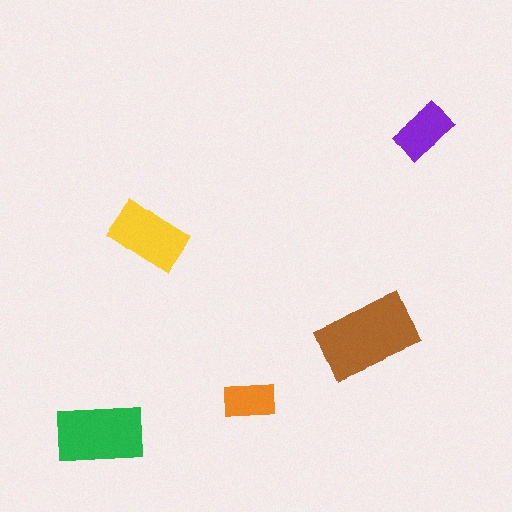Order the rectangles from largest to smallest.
the brown one, the green one, the yellow one, the purple one, the orange one.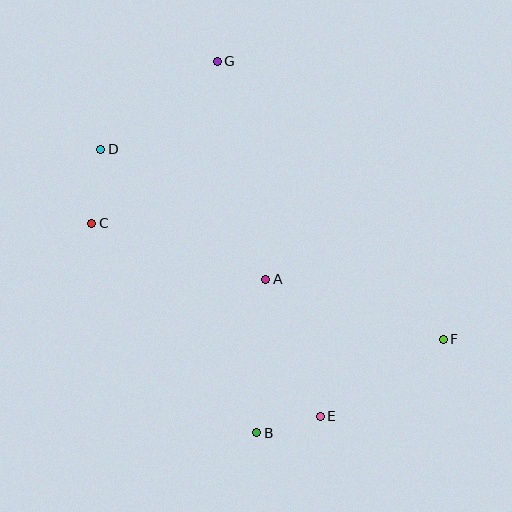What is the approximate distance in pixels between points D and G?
The distance between D and G is approximately 146 pixels.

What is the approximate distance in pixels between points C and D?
The distance between C and D is approximately 75 pixels.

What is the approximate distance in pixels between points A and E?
The distance between A and E is approximately 147 pixels.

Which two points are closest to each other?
Points B and E are closest to each other.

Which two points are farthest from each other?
Points D and F are farthest from each other.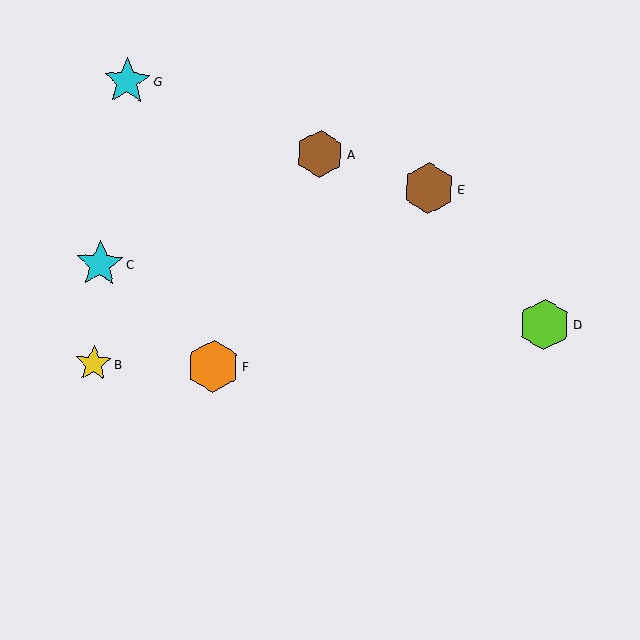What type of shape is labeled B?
Shape B is a yellow star.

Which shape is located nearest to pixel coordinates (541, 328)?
The lime hexagon (labeled D) at (545, 324) is nearest to that location.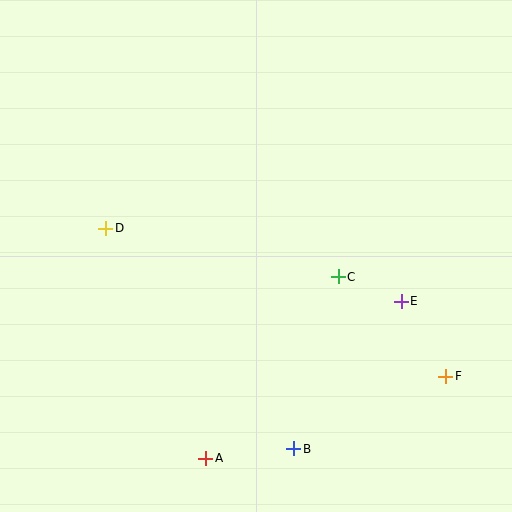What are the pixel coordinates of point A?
Point A is at (206, 458).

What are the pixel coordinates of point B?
Point B is at (294, 449).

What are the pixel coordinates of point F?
Point F is at (446, 376).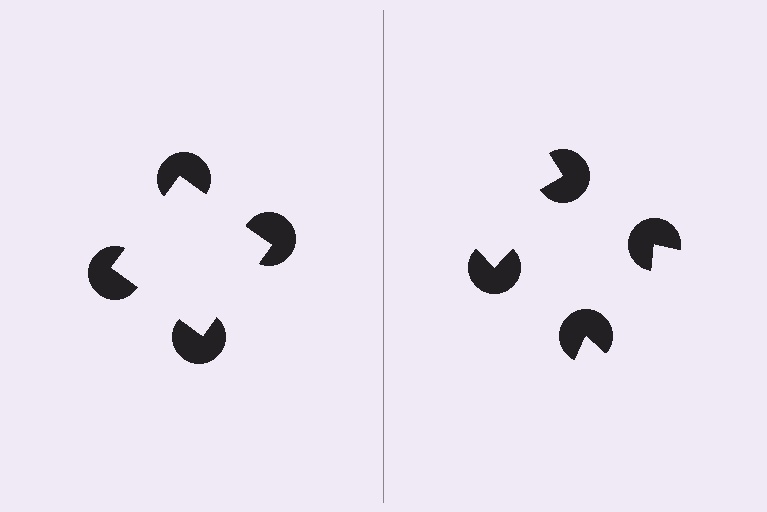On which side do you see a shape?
An illusory square appears on the left side. On the right side the wedge cuts are rotated, so no coherent shape forms.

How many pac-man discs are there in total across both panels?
8 — 4 on each side.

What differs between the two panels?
The pac-man discs are positioned identically on both sides; only the wedge orientations differ. On the left they align to a square; on the right they are misaligned.